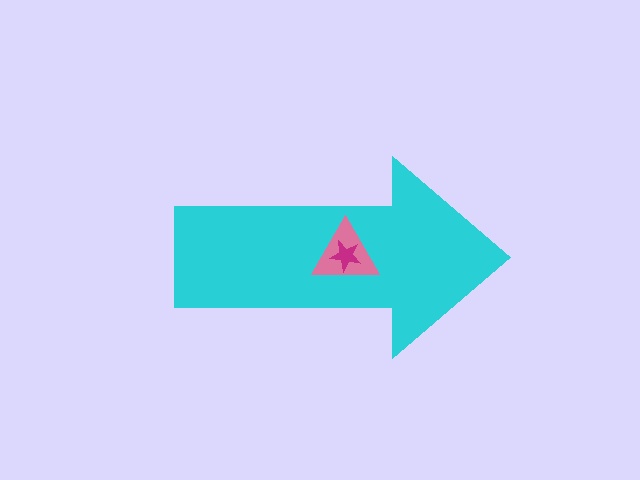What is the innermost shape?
The magenta star.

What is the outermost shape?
The cyan arrow.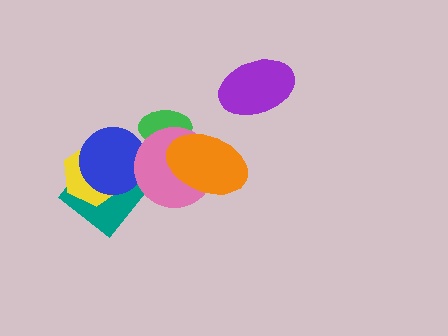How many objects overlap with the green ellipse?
2 objects overlap with the green ellipse.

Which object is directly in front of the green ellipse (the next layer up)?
The pink circle is directly in front of the green ellipse.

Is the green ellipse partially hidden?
Yes, it is partially covered by another shape.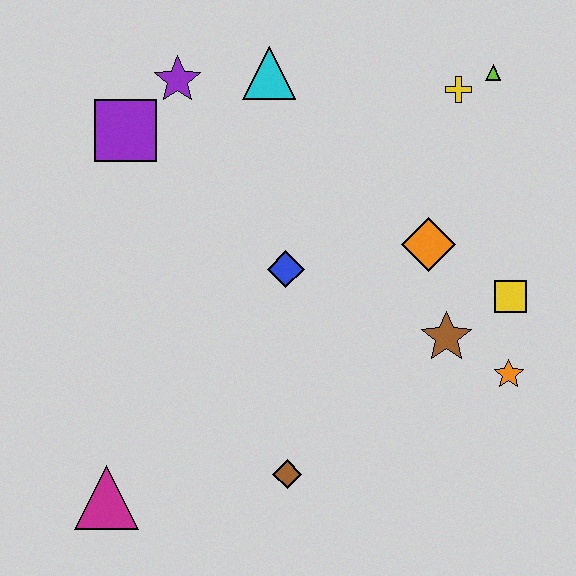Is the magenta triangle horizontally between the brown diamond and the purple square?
No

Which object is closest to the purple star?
The purple square is closest to the purple star.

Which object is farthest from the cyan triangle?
The magenta triangle is farthest from the cyan triangle.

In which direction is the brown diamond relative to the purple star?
The brown diamond is below the purple star.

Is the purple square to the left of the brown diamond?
Yes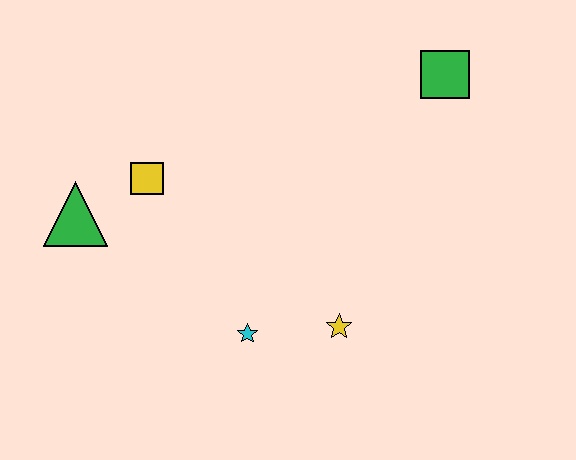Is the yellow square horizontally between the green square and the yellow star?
No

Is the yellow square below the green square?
Yes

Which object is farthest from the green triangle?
The green square is farthest from the green triangle.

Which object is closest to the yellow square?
The green triangle is closest to the yellow square.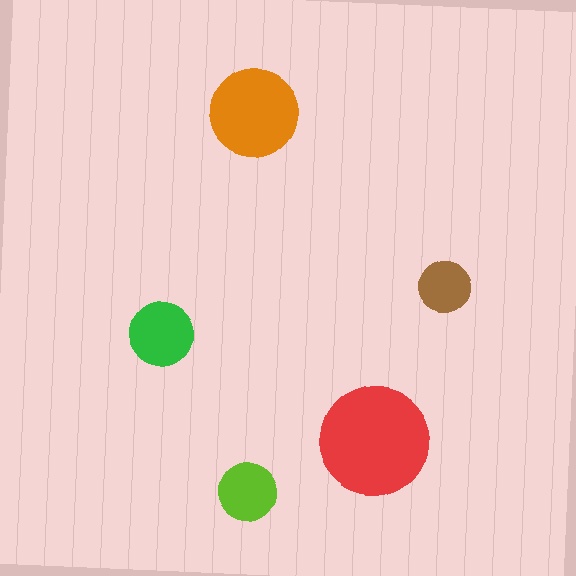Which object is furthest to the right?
The brown circle is rightmost.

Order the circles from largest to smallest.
the red one, the orange one, the green one, the lime one, the brown one.